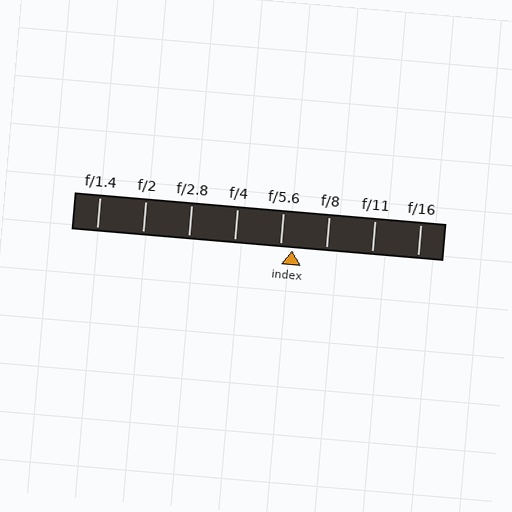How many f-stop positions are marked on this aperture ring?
There are 8 f-stop positions marked.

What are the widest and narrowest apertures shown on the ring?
The widest aperture shown is f/1.4 and the narrowest is f/16.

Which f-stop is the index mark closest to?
The index mark is closest to f/5.6.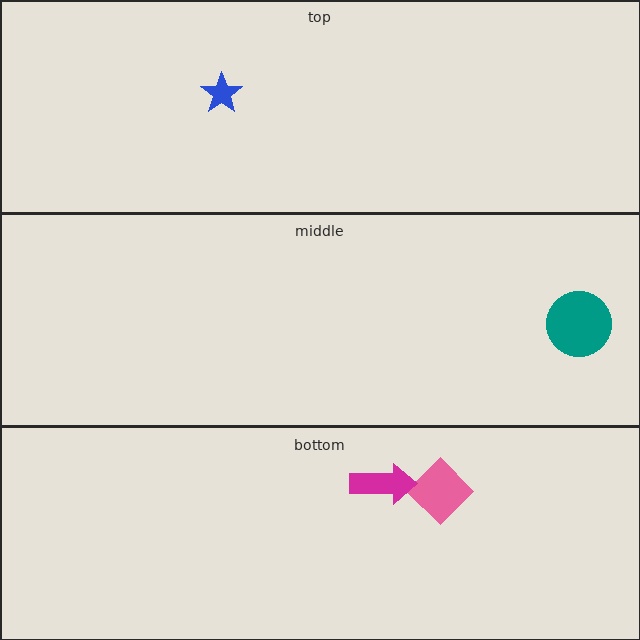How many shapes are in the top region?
1.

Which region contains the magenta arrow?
The bottom region.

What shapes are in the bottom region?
The pink diamond, the magenta arrow.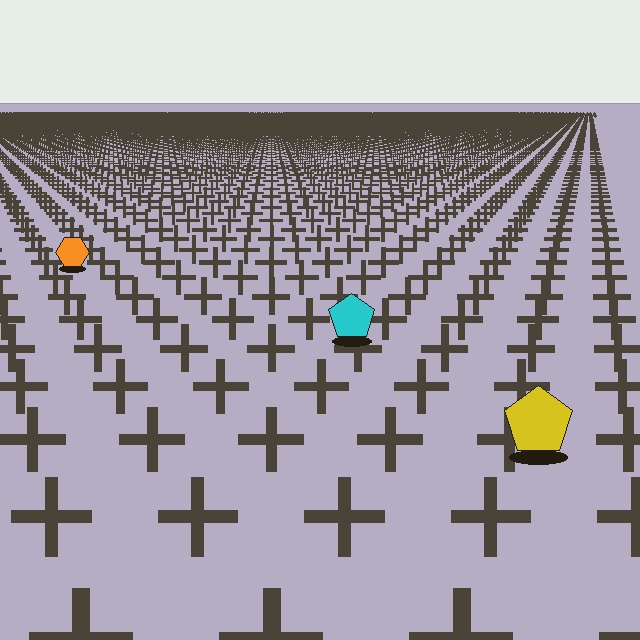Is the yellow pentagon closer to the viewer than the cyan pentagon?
Yes. The yellow pentagon is closer — you can tell from the texture gradient: the ground texture is coarser near it.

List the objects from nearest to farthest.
From nearest to farthest: the yellow pentagon, the cyan pentagon, the orange hexagon.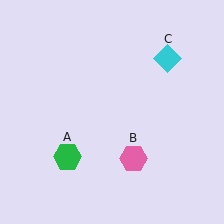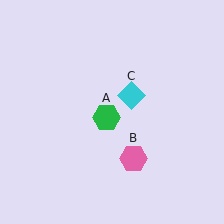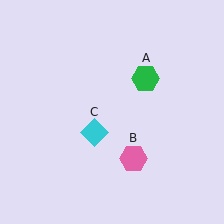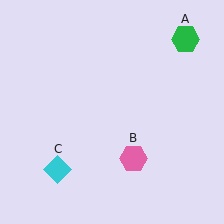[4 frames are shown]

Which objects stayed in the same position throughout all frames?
Pink hexagon (object B) remained stationary.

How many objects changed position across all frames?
2 objects changed position: green hexagon (object A), cyan diamond (object C).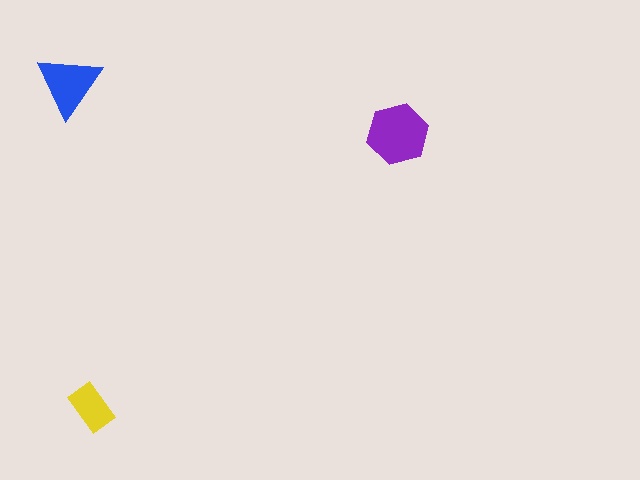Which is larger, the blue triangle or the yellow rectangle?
The blue triangle.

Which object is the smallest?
The yellow rectangle.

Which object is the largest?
The purple hexagon.